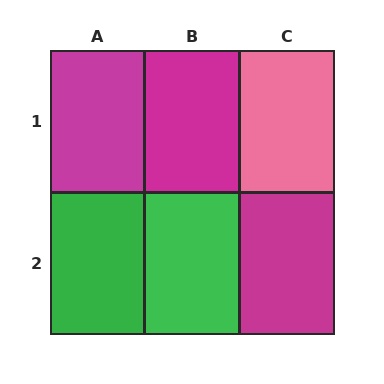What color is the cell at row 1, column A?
Magenta.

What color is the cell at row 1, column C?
Pink.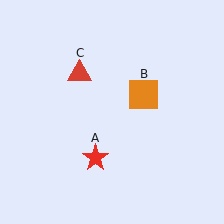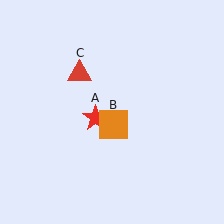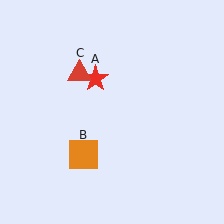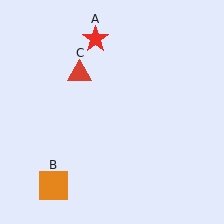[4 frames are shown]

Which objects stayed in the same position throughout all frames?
Red triangle (object C) remained stationary.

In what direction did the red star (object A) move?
The red star (object A) moved up.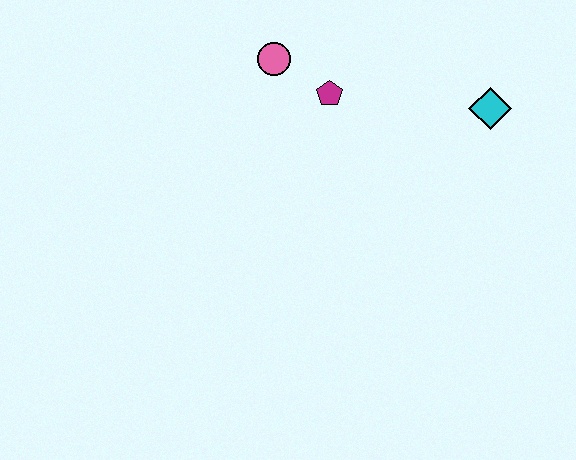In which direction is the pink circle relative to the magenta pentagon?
The pink circle is to the left of the magenta pentagon.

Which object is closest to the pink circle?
The magenta pentagon is closest to the pink circle.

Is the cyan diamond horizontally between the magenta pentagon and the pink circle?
No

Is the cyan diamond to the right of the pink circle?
Yes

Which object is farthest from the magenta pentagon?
The cyan diamond is farthest from the magenta pentagon.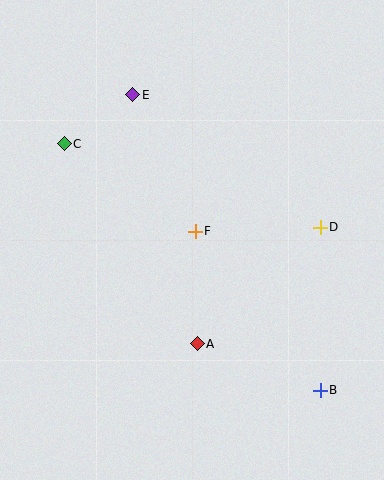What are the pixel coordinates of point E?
Point E is at (133, 95).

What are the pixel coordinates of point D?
Point D is at (320, 227).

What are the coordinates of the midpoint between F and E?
The midpoint between F and E is at (164, 163).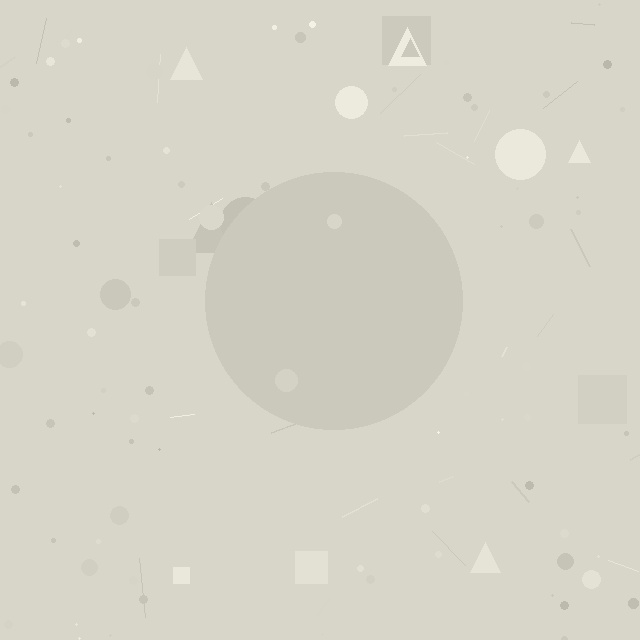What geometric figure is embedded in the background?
A circle is embedded in the background.